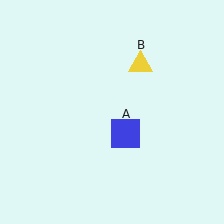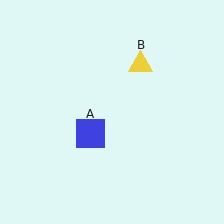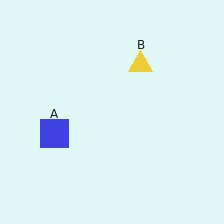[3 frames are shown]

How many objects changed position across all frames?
1 object changed position: blue square (object A).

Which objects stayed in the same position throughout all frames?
Yellow triangle (object B) remained stationary.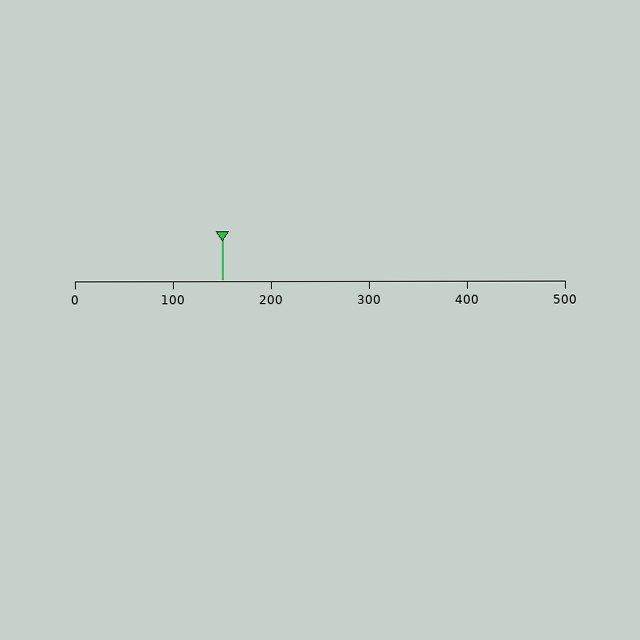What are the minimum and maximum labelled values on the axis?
The axis runs from 0 to 500.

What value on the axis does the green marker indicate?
The marker indicates approximately 150.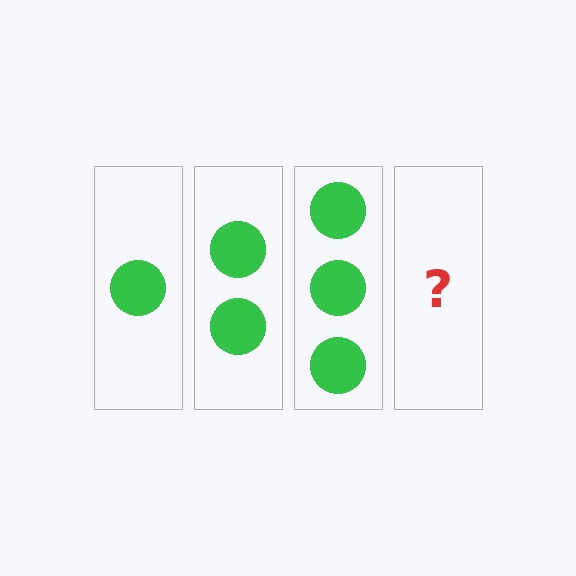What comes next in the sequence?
The next element should be 4 circles.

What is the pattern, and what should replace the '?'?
The pattern is that each step adds one more circle. The '?' should be 4 circles.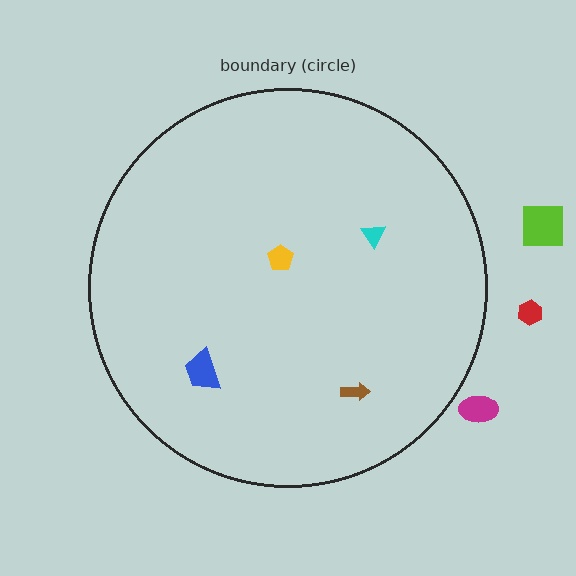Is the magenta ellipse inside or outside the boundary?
Outside.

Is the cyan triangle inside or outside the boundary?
Inside.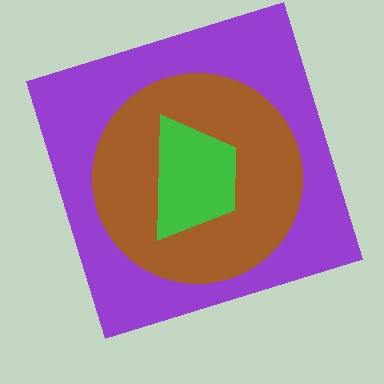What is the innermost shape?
The green trapezoid.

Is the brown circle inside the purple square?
Yes.